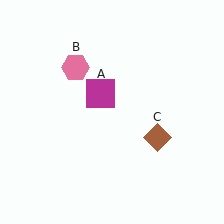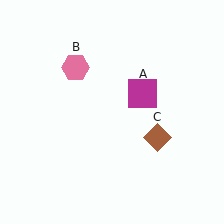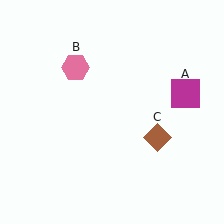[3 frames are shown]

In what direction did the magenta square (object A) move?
The magenta square (object A) moved right.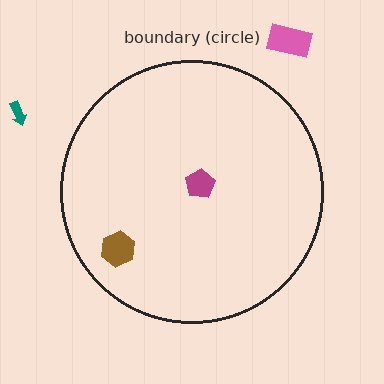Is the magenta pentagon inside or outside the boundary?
Inside.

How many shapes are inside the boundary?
2 inside, 2 outside.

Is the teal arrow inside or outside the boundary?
Outside.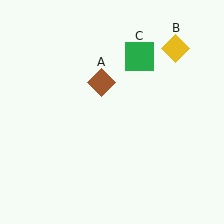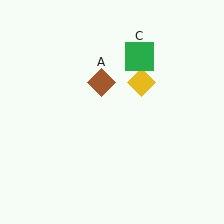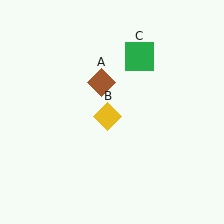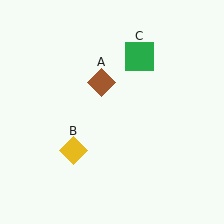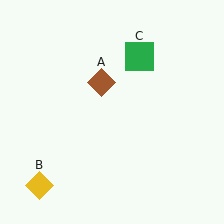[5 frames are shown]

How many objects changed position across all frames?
1 object changed position: yellow diamond (object B).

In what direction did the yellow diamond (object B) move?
The yellow diamond (object B) moved down and to the left.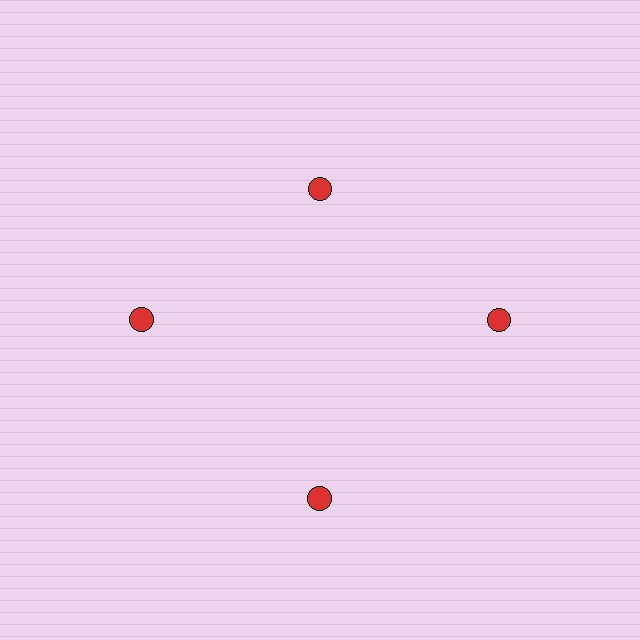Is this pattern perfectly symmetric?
No. The 4 red circles are arranged in a ring, but one element near the 12 o'clock position is pulled inward toward the center, breaking the 4-fold rotational symmetry.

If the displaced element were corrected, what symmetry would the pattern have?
It would have 4-fold rotational symmetry — the pattern would map onto itself every 90 degrees.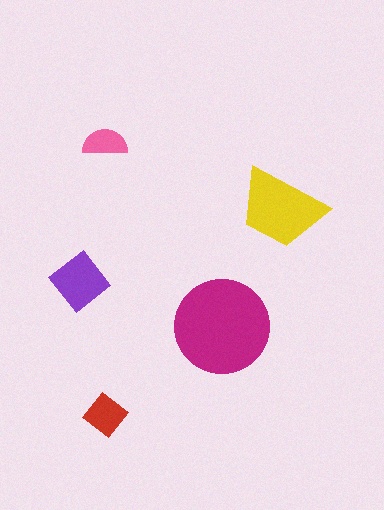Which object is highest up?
The pink semicircle is topmost.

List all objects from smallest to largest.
The pink semicircle, the red diamond, the purple diamond, the yellow trapezoid, the magenta circle.